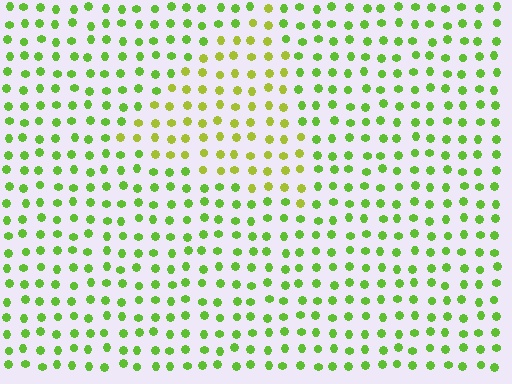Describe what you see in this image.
The image is filled with small lime elements in a uniform arrangement. A triangle-shaped region is visible where the elements are tinted to a slightly different hue, forming a subtle color boundary.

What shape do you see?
I see a triangle.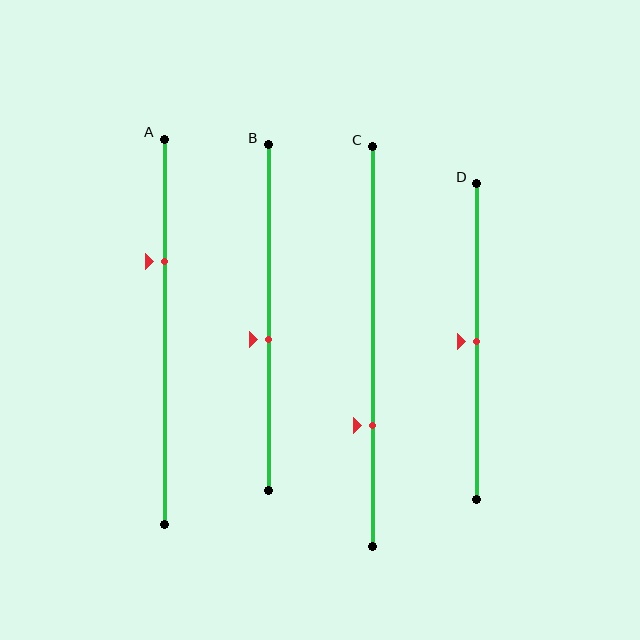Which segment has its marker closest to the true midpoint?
Segment D has its marker closest to the true midpoint.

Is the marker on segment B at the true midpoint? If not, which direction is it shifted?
No, the marker on segment B is shifted downward by about 6% of the segment length.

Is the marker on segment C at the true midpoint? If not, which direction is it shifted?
No, the marker on segment C is shifted downward by about 20% of the segment length.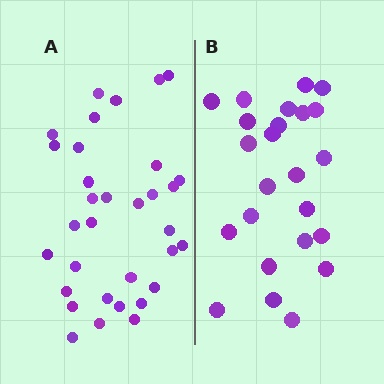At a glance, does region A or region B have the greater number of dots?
Region A (the left region) has more dots.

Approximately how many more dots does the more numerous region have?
Region A has roughly 8 or so more dots than region B.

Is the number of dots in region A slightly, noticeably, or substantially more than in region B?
Region A has noticeably more, but not dramatically so. The ratio is roughly 1.4 to 1.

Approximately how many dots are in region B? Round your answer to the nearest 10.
About 20 dots. (The exact count is 24, which rounds to 20.)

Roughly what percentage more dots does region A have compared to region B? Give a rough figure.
About 40% more.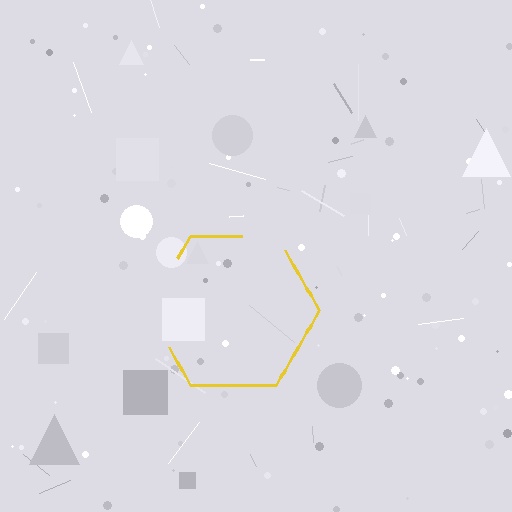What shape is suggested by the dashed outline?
The dashed outline suggests a hexagon.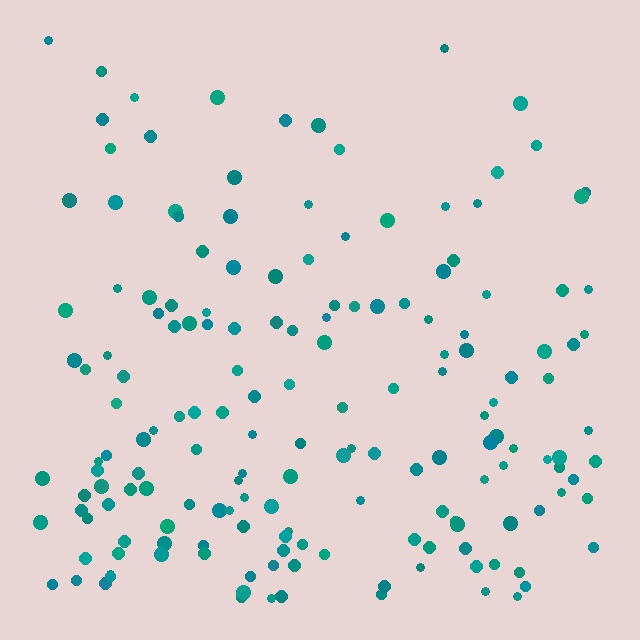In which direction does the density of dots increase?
From top to bottom, with the bottom side densest.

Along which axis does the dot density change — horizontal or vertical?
Vertical.